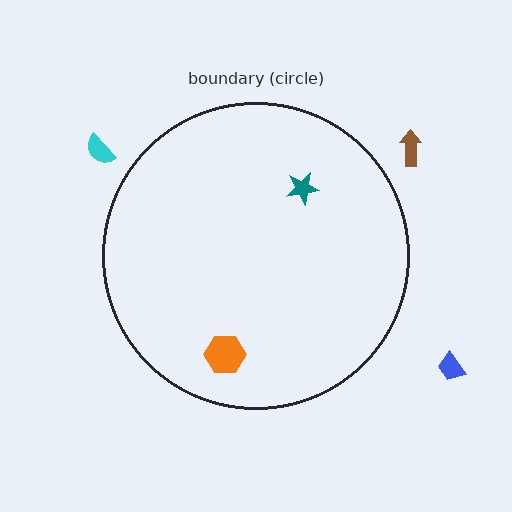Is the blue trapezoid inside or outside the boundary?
Outside.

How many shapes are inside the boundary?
2 inside, 3 outside.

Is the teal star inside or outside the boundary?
Inside.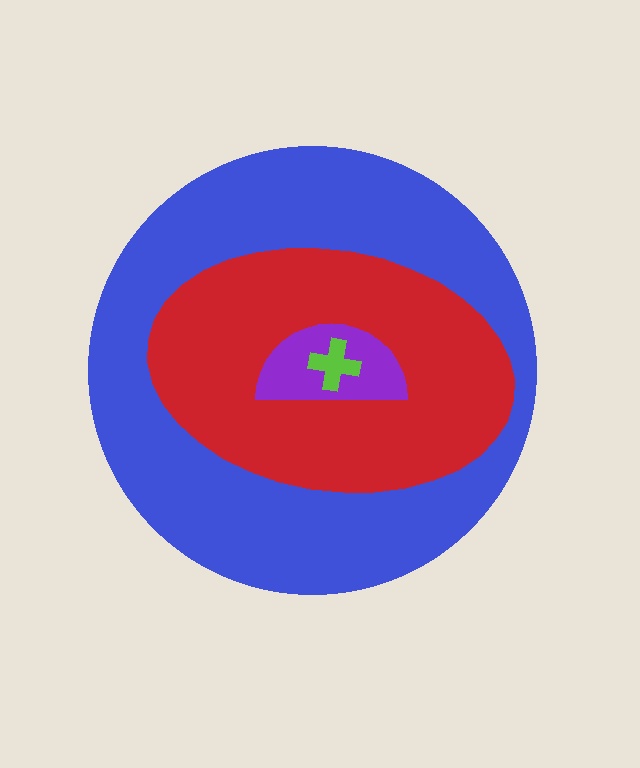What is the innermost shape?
The lime cross.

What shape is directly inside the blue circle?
The red ellipse.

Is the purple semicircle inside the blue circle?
Yes.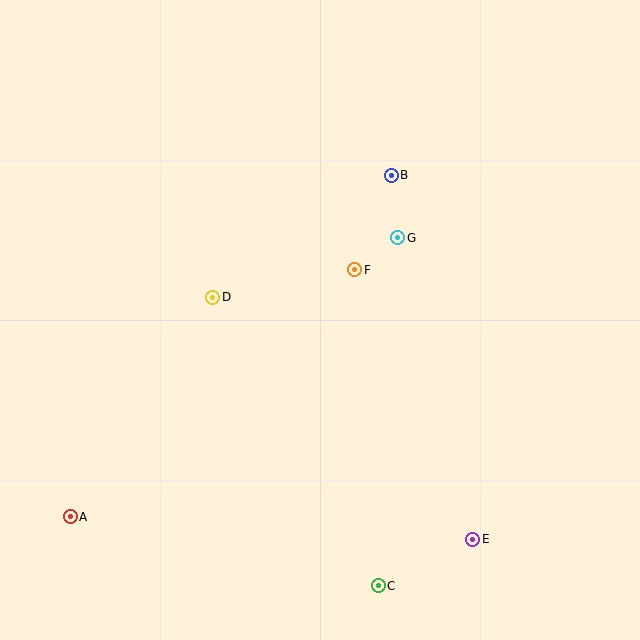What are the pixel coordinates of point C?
Point C is at (378, 586).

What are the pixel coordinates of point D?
Point D is at (213, 297).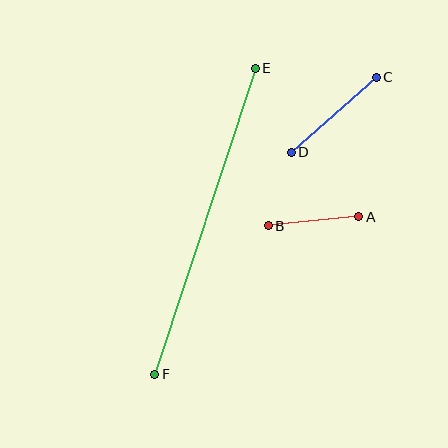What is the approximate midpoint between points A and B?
The midpoint is at approximately (313, 221) pixels.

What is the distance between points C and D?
The distance is approximately 113 pixels.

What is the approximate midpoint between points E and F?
The midpoint is at approximately (205, 221) pixels.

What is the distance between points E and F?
The distance is approximately 322 pixels.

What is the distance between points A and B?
The distance is approximately 91 pixels.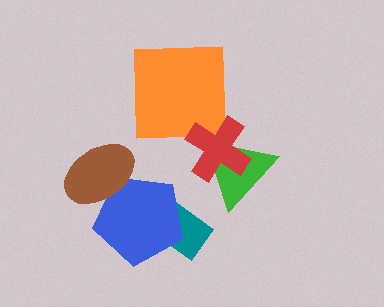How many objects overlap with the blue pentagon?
2 objects overlap with the blue pentagon.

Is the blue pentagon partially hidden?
Yes, it is partially covered by another shape.